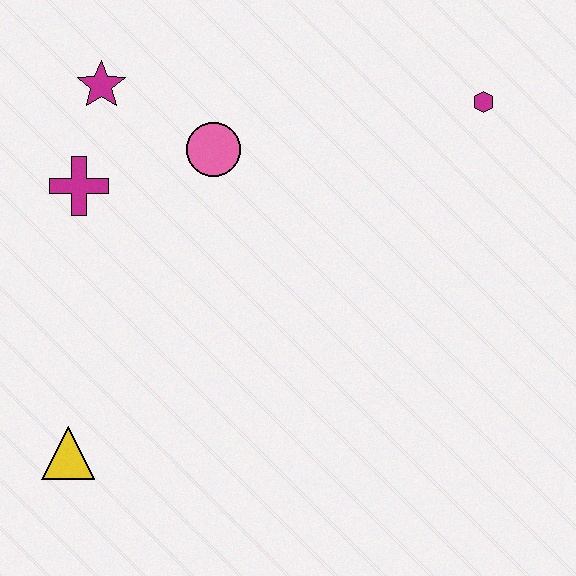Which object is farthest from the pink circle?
The yellow triangle is farthest from the pink circle.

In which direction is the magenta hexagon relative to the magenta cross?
The magenta hexagon is to the right of the magenta cross.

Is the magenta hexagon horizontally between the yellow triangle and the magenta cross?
No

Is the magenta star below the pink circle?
No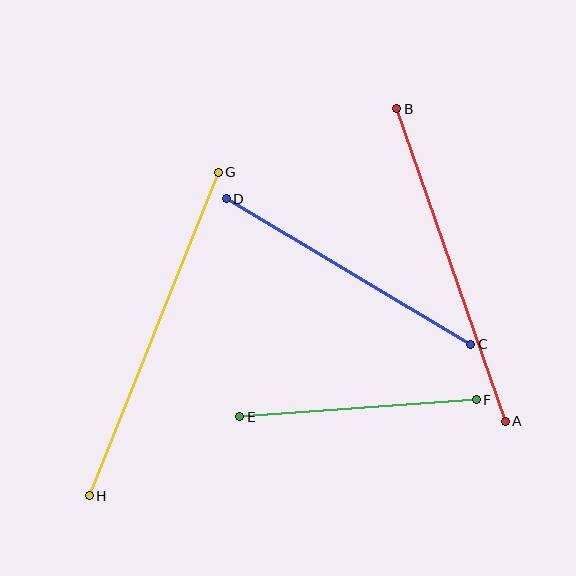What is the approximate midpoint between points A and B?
The midpoint is at approximately (451, 265) pixels.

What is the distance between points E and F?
The distance is approximately 237 pixels.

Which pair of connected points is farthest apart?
Points G and H are farthest apart.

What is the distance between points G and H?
The distance is approximately 348 pixels.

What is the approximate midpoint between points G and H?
The midpoint is at approximately (154, 334) pixels.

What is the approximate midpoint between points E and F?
The midpoint is at approximately (358, 408) pixels.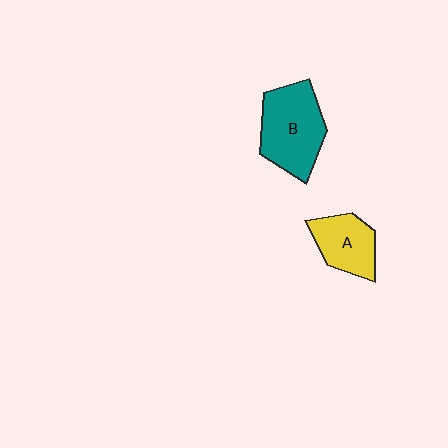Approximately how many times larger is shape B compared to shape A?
Approximately 1.5 times.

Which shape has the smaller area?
Shape A (yellow).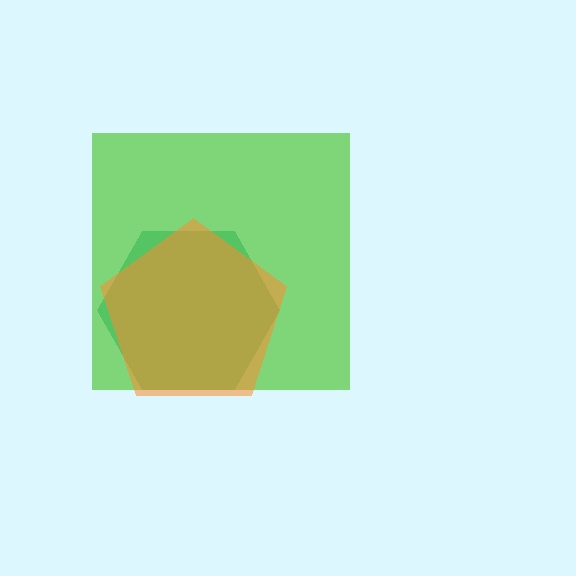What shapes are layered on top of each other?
The layered shapes are: a teal hexagon, a lime square, an orange pentagon.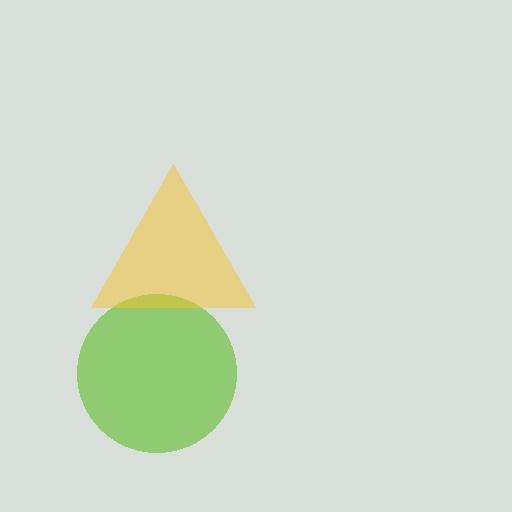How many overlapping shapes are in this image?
There are 2 overlapping shapes in the image.